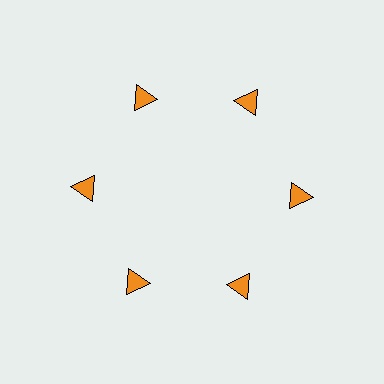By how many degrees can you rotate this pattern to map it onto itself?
The pattern maps onto itself every 60 degrees of rotation.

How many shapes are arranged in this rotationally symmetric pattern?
There are 6 shapes, arranged in 6 groups of 1.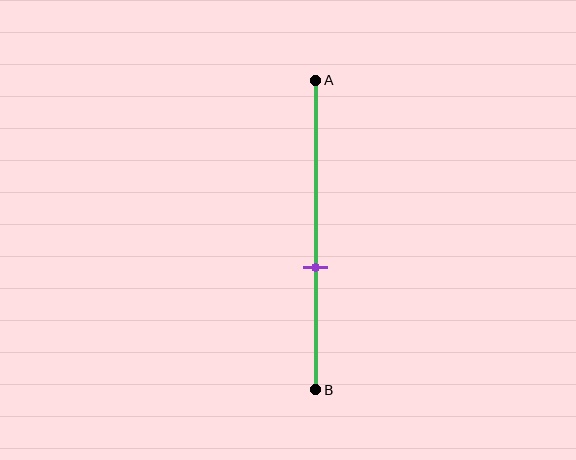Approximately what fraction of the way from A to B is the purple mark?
The purple mark is approximately 60% of the way from A to B.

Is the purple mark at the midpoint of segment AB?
No, the mark is at about 60% from A, not at the 50% midpoint.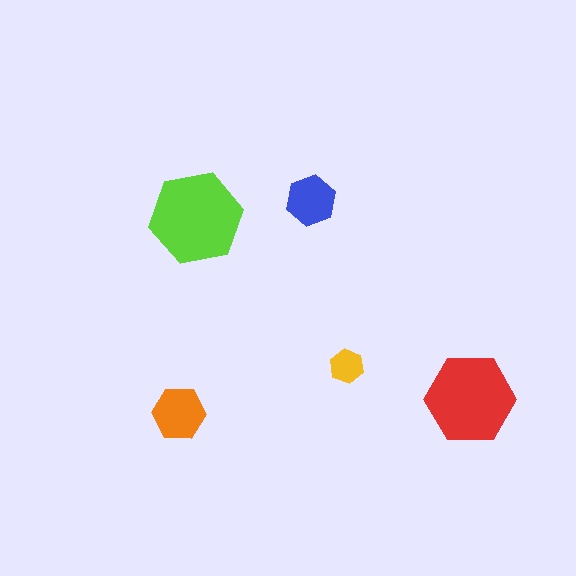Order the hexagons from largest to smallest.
the lime one, the red one, the orange one, the blue one, the yellow one.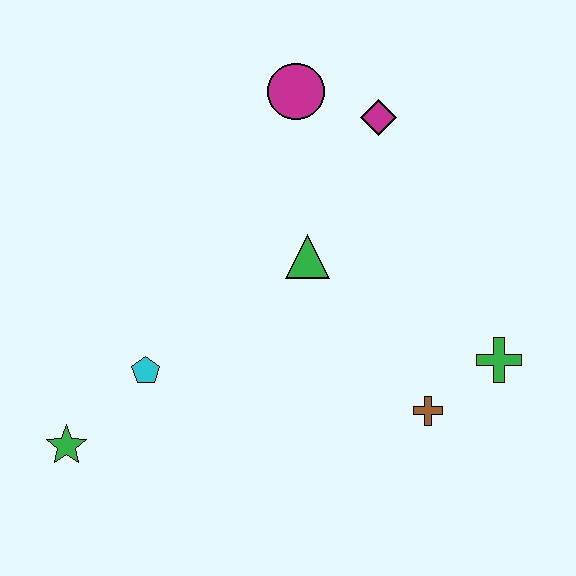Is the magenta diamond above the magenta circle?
No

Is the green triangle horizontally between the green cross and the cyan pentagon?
Yes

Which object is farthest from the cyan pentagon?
The green cross is farthest from the cyan pentagon.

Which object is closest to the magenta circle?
The magenta diamond is closest to the magenta circle.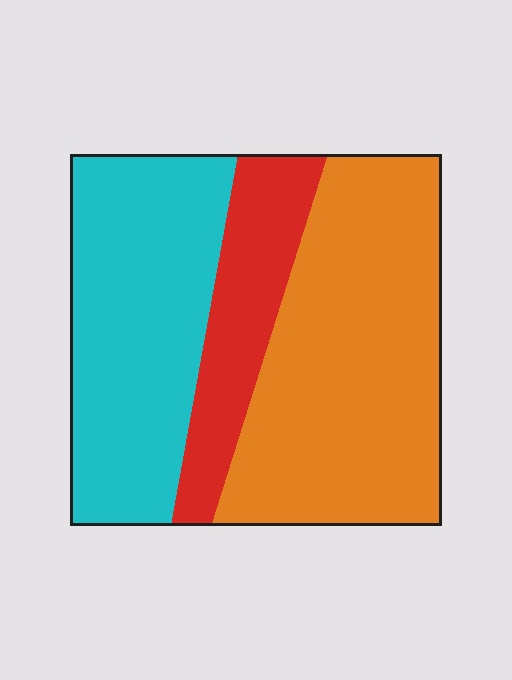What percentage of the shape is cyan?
Cyan takes up about three eighths (3/8) of the shape.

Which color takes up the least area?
Red, at roughly 20%.